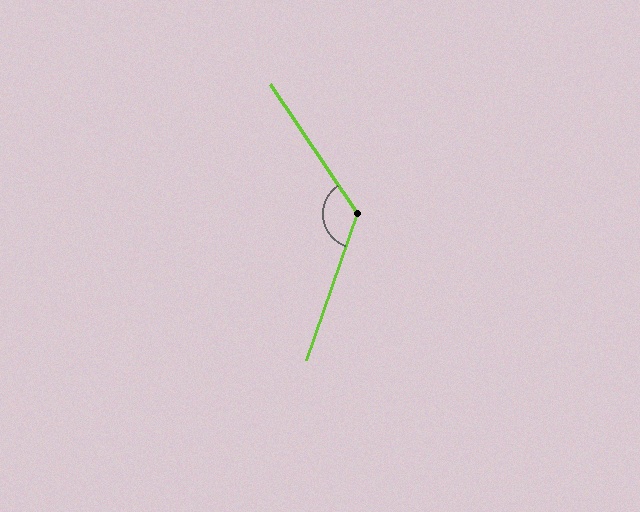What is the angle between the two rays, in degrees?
Approximately 127 degrees.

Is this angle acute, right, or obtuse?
It is obtuse.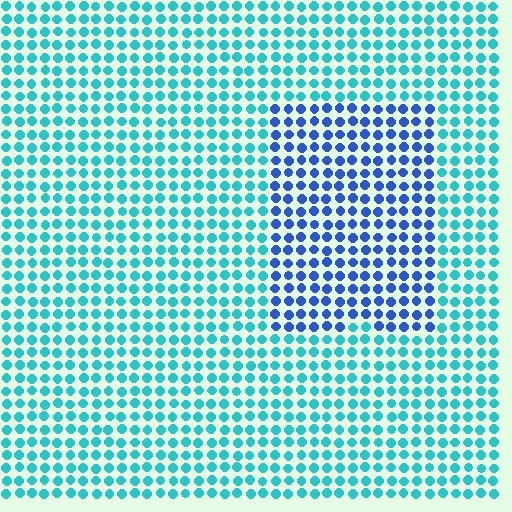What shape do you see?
I see a rectangle.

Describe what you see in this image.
The image is filled with small cyan elements in a uniform arrangement. A rectangle-shaped region is visible where the elements are tinted to a slightly different hue, forming a subtle color boundary.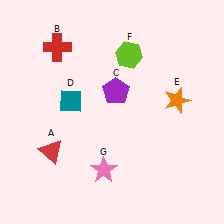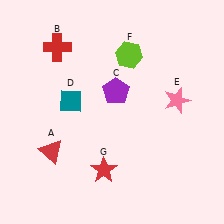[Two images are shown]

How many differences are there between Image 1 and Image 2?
There are 2 differences between the two images.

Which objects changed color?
E changed from orange to pink. G changed from pink to red.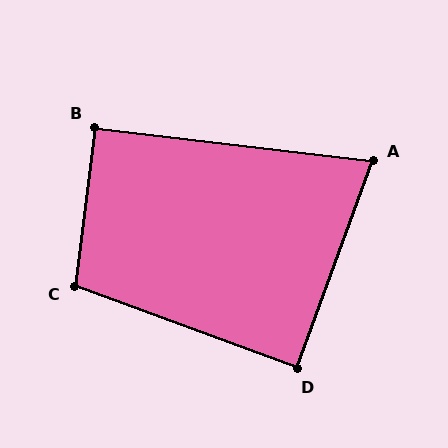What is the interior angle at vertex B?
Approximately 90 degrees (approximately right).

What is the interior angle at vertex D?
Approximately 90 degrees (approximately right).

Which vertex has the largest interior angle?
C, at approximately 103 degrees.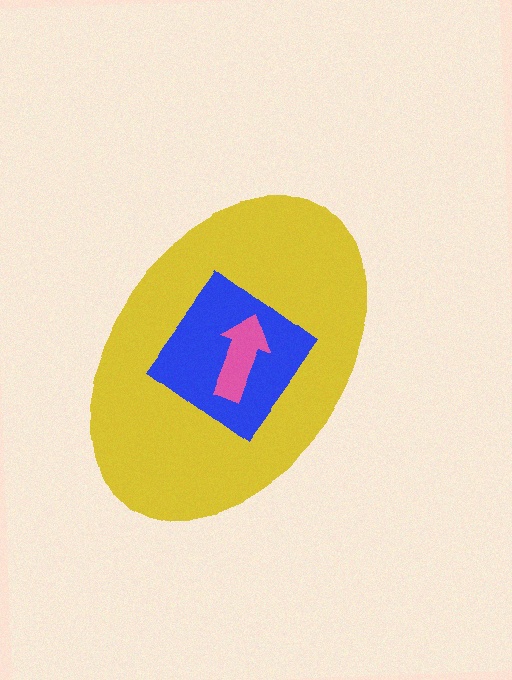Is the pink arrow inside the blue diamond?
Yes.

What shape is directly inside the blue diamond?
The pink arrow.